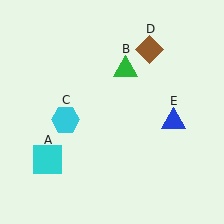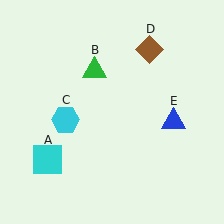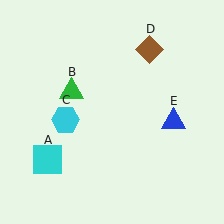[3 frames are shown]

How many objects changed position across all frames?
1 object changed position: green triangle (object B).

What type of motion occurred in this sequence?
The green triangle (object B) rotated counterclockwise around the center of the scene.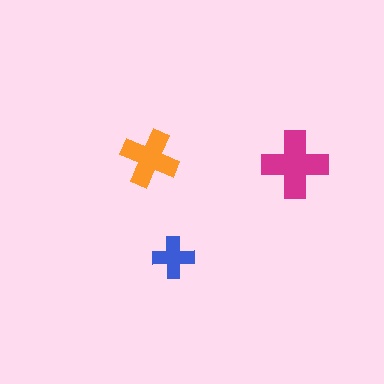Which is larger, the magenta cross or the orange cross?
The magenta one.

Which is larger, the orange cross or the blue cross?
The orange one.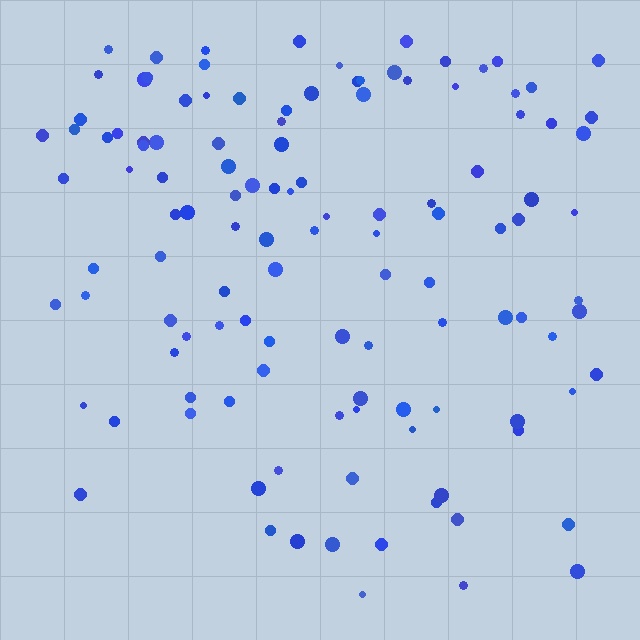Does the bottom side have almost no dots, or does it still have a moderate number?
Still a moderate number, just noticeably fewer than the top.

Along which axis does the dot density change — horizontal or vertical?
Vertical.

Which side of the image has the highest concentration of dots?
The top.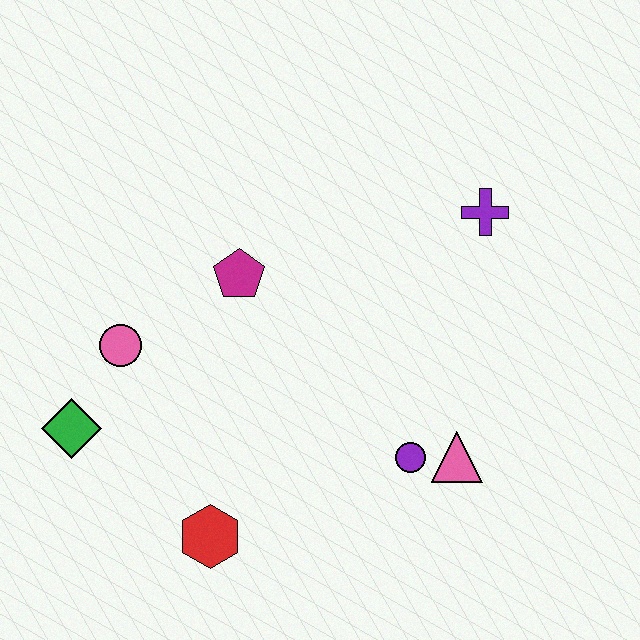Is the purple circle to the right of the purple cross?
No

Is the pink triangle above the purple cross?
No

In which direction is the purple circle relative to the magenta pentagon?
The purple circle is below the magenta pentagon.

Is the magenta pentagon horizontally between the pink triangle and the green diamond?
Yes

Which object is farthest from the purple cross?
The green diamond is farthest from the purple cross.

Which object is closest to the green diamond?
The pink circle is closest to the green diamond.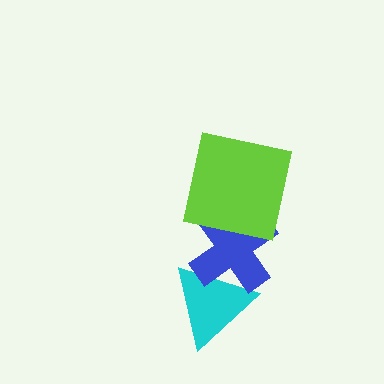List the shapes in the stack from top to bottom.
From top to bottom: the lime square, the blue cross, the cyan triangle.